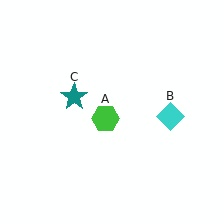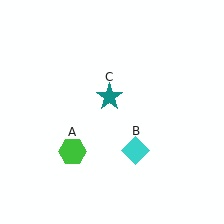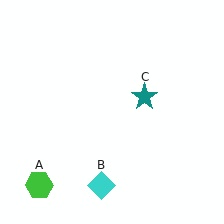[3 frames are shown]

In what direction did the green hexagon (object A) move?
The green hexagon (object A) moved down and to the left.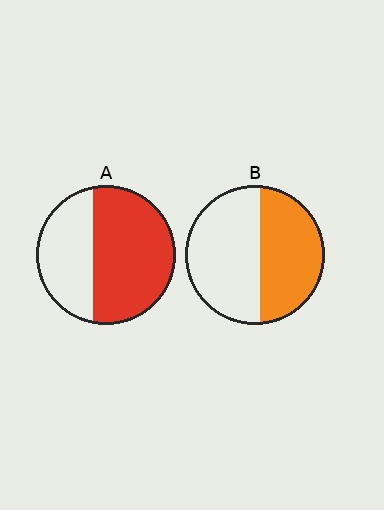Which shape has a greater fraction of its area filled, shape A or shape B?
Shape A.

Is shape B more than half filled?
No.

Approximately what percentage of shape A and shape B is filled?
A is approximately 60% and B is approximately 45%.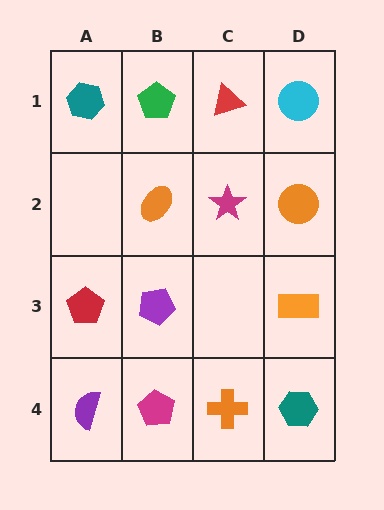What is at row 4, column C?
An orange cross.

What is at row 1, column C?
A red triangle.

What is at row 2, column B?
An orange ellipse.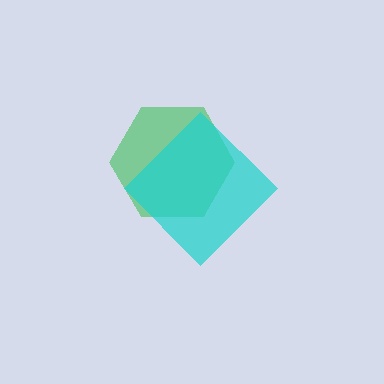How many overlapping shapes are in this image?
There are 2 overlapping shapes in the image.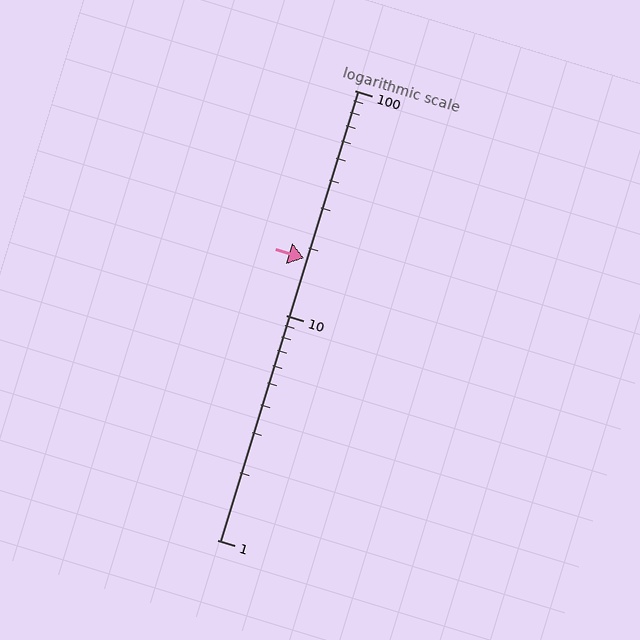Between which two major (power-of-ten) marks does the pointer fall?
The pointer is between 10 and 100.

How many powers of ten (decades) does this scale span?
The scale spans 2 decades, from 1 to 100.